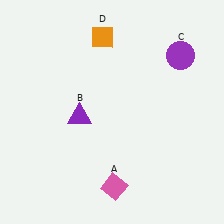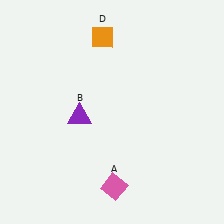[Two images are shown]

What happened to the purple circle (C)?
The purple circle (C) was removed in Image 2. It was in the top-right area of Image 1.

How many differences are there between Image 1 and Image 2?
There is 1 difference between the two images.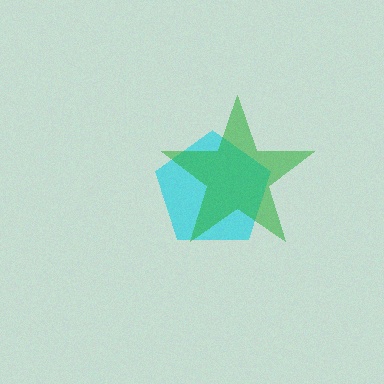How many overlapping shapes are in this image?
There are 2 overlapping shapes in the image.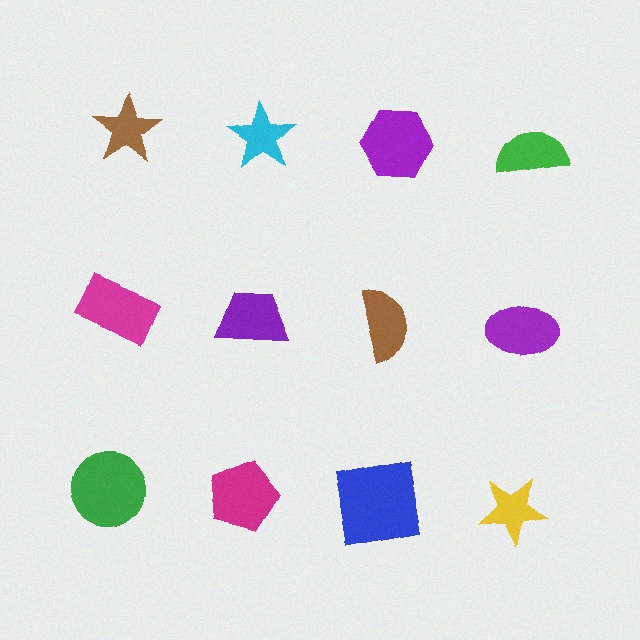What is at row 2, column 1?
A magenta rectangle.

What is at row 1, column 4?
A green semicircle.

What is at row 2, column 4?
A purple ellipse.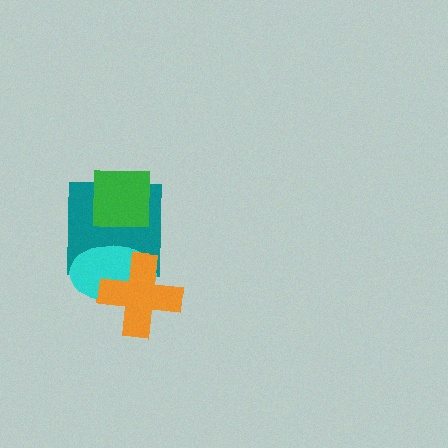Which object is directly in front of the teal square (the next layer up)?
The cyan ellipse is directly in front of the teal square.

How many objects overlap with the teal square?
3 objects overlap with the teal square.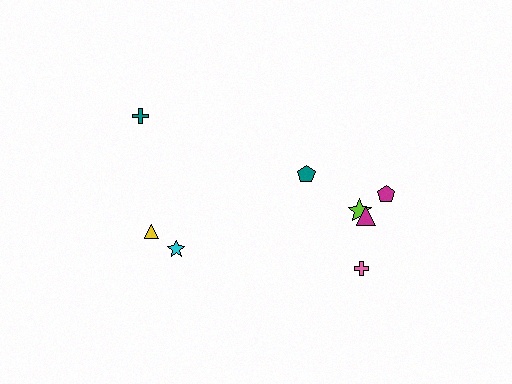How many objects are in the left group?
There are 3 objects.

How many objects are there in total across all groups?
There are 8 objects.